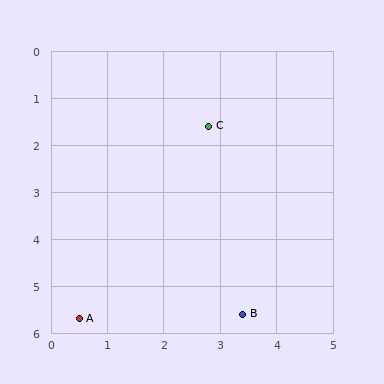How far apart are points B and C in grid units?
Points B and C are about 4.0 grid units apart.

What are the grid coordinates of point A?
Point A is at approximately (0.5, 5.7).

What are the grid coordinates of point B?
Point B is at approximately (3.4, 5.6).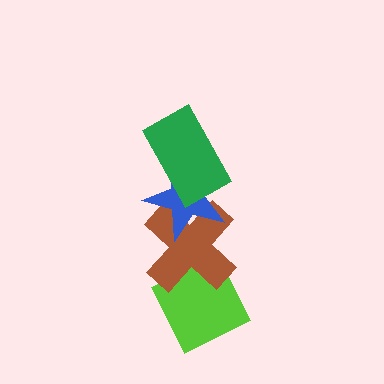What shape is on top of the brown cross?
The blue star is on top of the brown cross.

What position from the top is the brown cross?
The brown cross is 3rd from the top.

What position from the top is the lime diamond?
The lime diamond is 4th from the top.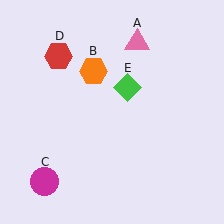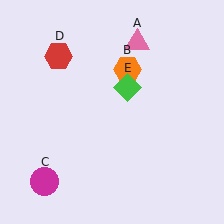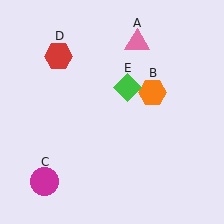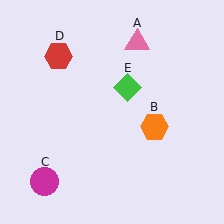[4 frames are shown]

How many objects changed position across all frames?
1 object changed position: orange hexagon (object B).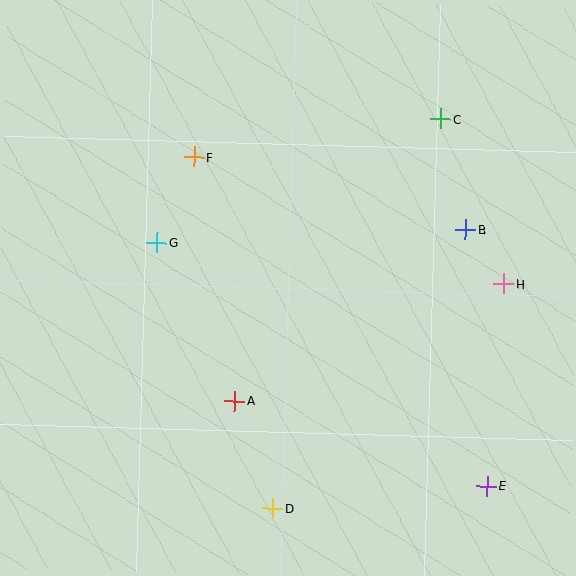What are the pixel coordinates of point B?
Point B is at (465, 230).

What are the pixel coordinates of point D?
Point D is at (272, 508).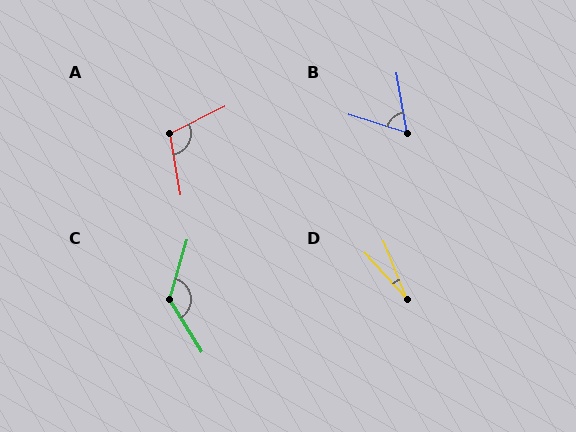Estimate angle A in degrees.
Approximately 106 degrees.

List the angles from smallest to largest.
D (20°), B (63°), A (106°), C (131°).